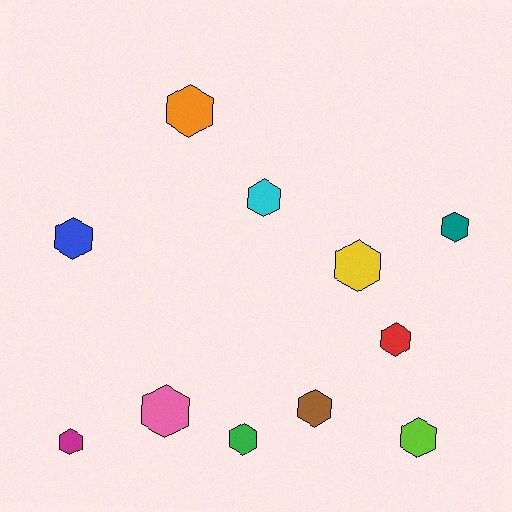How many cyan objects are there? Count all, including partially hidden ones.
There is 1 cyan object.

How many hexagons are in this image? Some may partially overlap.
There are 11 hexagons.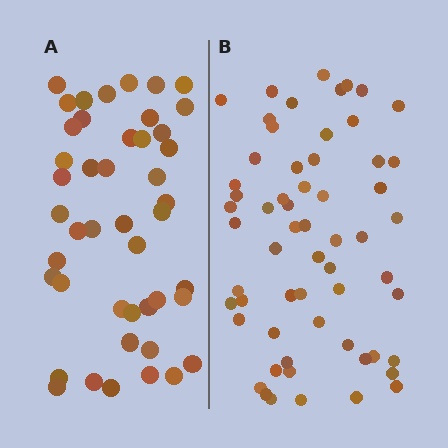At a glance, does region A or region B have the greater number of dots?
Region B (the right region) has more dots.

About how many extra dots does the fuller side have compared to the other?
Region B has approximately 15 more dots than region A.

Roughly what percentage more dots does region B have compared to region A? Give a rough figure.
About 35% more.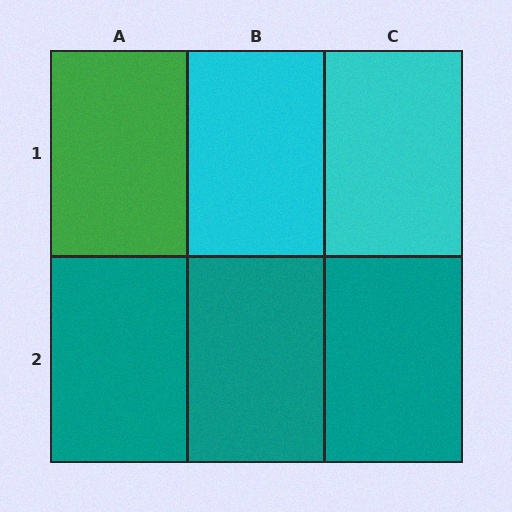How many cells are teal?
3 cells are teal.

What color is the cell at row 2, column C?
Teal.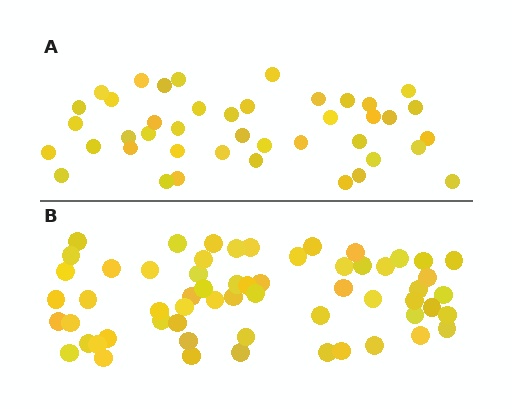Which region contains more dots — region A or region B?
Region B (the bottom region) has more dots.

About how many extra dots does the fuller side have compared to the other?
Region B has approximately 20 more dots than region A.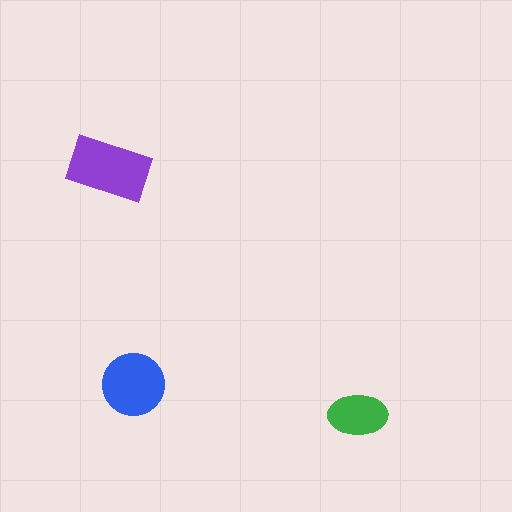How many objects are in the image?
There are 3 objects in the image.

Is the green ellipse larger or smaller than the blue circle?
Smaller.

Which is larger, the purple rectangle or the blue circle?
The purple rectangle.